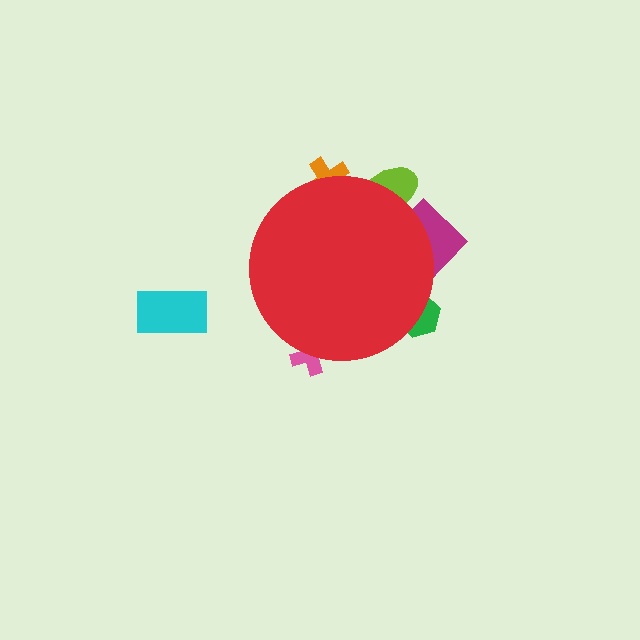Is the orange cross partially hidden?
Yes, the orange cross is partially hidden behind the red circle.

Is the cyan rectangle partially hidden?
No, the cyan rectangle is fully visible.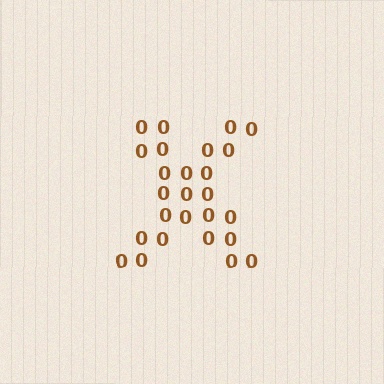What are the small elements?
The small elements are digit 0's.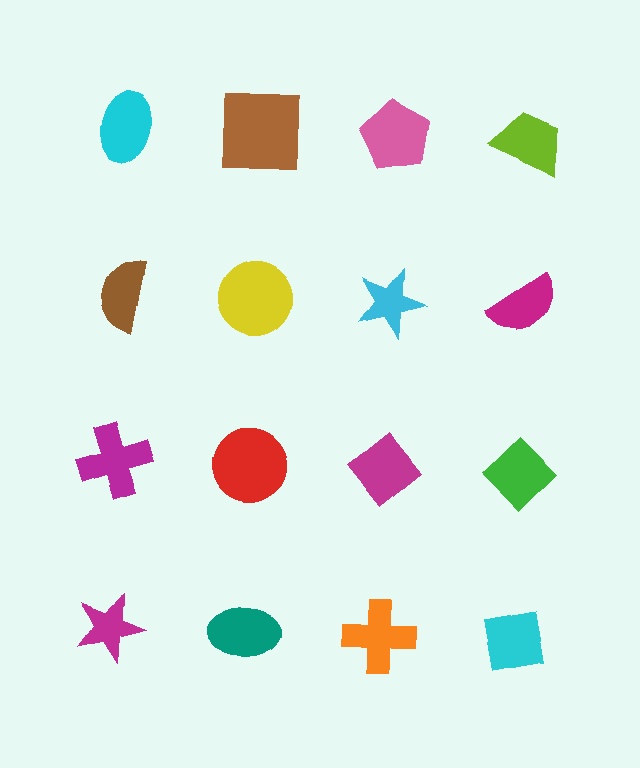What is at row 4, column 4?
A cyan square.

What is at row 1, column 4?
A lime trapezoid.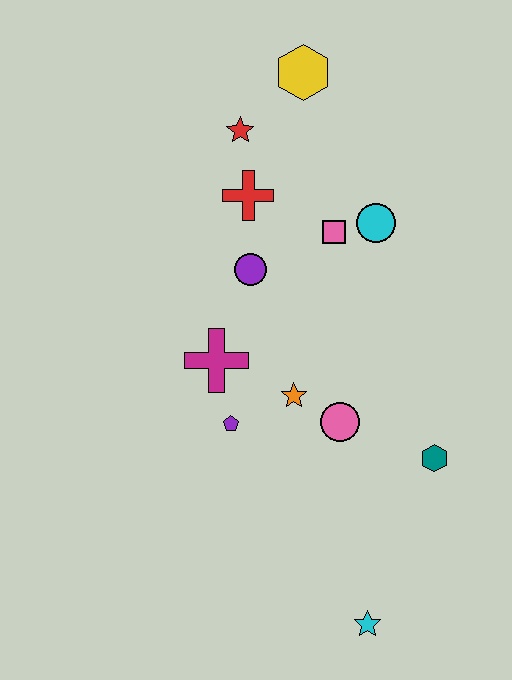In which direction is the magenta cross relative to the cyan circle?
The magenta cross is to the left of the cyan circle.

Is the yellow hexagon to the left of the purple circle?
No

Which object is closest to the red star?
The red cross is closest to the red star.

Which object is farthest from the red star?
The cyan star is farthest from the red star.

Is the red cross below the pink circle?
No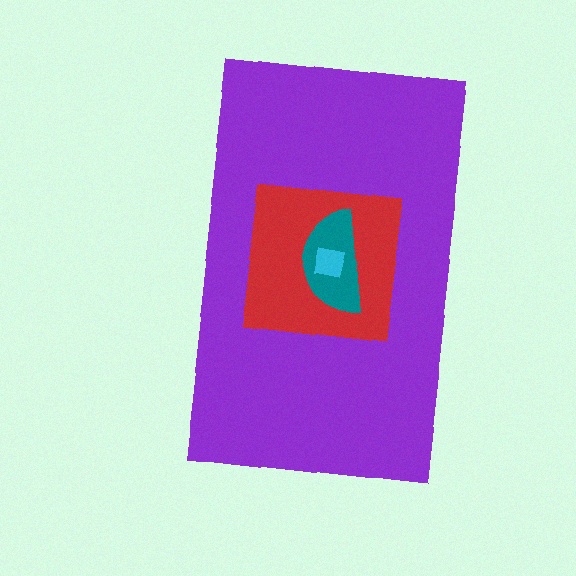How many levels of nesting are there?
4.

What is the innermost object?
The cyan square.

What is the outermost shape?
The purple rectangle.